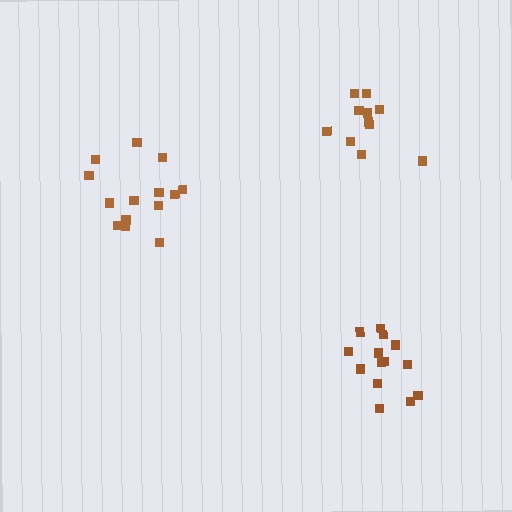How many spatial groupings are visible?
There are 3 spatial groupings.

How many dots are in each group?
Group 1: 11 dots, Group 2: 14 dots, Group 3: 14 dots (39 total).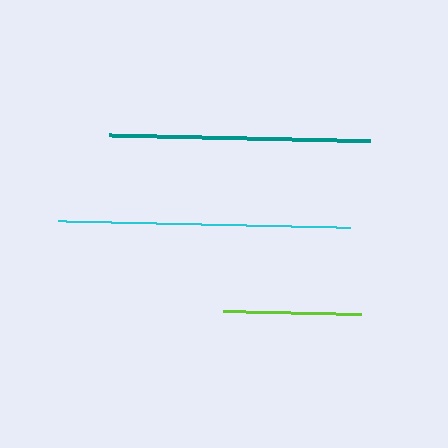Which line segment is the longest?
The cyan line is the longest at approximately 292 pixels.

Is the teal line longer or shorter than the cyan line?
The cyan line is longer than the teal line.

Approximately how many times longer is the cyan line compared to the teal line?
The cyan line is approximately 1.1 times the length of the teal line.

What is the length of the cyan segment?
The cyan segment is approximately 292 pixels long.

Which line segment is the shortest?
The lime line is the shortest at approximately 137 pixels.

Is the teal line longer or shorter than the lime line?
The teal line is longer than the lime line.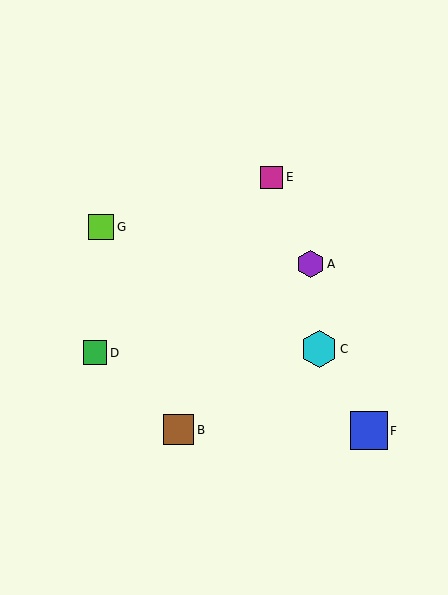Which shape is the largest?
The blue square (labeled F) is the largest.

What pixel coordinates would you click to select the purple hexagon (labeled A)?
Click at (310, 264) to select the purple hexagon A.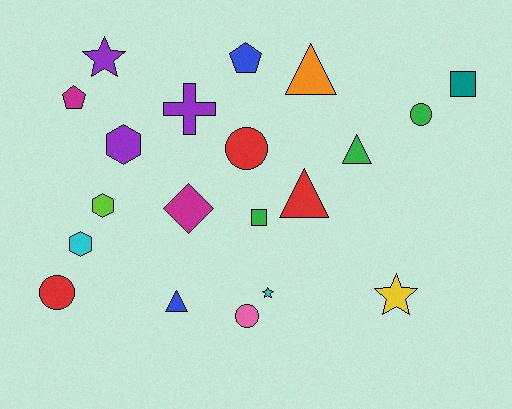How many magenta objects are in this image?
There are 2 magenta objects.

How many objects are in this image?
There are 20 objects.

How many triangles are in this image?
There are 4 triangles.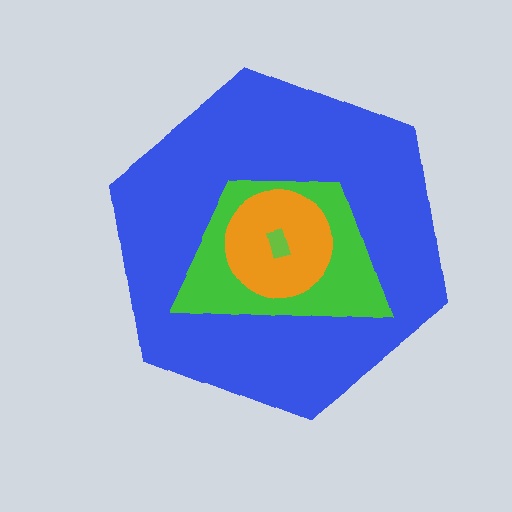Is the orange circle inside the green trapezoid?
Yes.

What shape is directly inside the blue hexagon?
The green trapezoid.